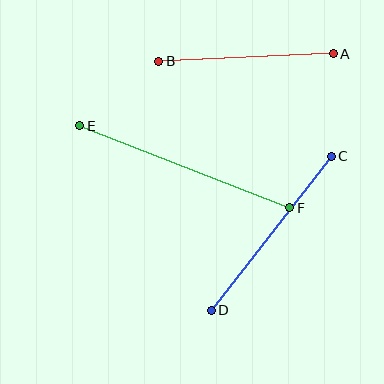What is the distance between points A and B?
The distance is approximately 175 pixels.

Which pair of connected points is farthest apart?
Points E and F are farthest apart.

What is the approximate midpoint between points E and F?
The midpoint is at approximately (185, 167) pixels.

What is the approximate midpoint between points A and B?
The midpoint is at approximately (246, 58) pixels.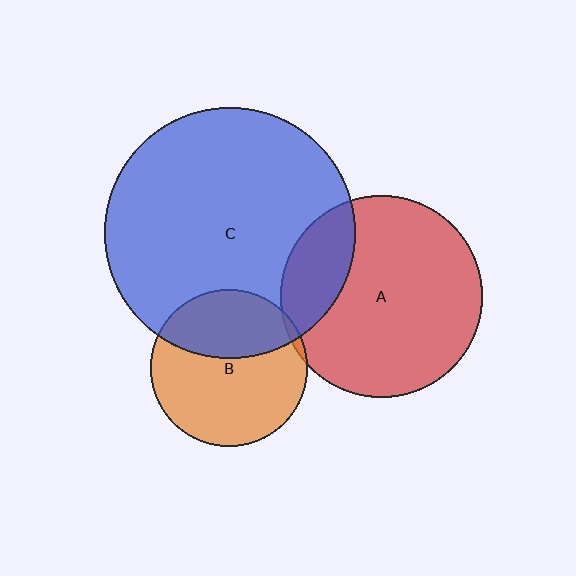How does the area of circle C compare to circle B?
Approximately 2.6 times.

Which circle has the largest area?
Circle C (blue).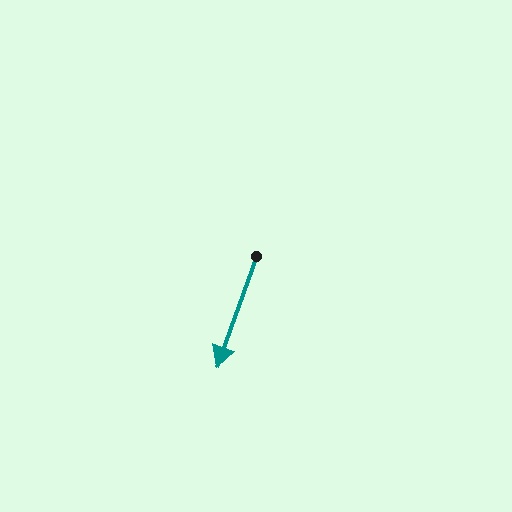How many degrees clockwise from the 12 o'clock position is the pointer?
Approximately 200 degrees.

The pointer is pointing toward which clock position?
Roughly 7 o'clock.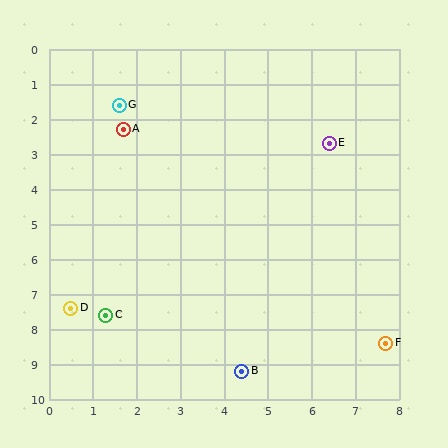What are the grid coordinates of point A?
Point A is at approximately (1.7, 2.3).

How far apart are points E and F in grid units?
Points E and F are about 5.8 grid units apart.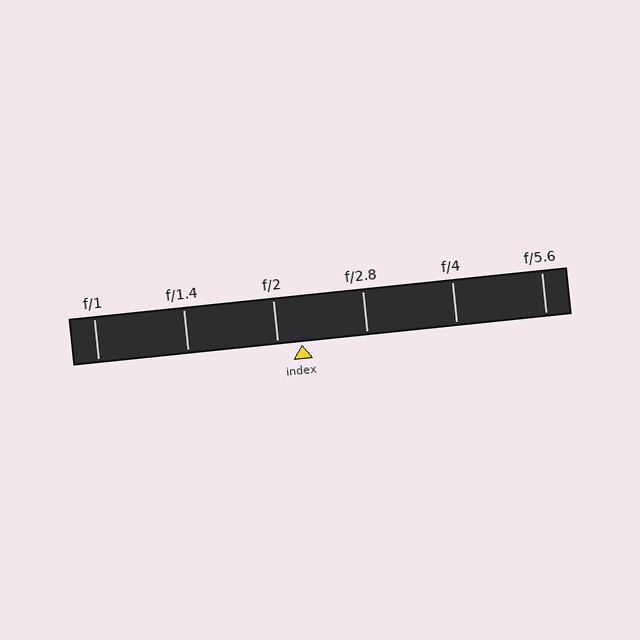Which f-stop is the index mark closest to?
The index mark is closest to f/2.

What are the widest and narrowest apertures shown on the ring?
The widest aperture shown is f/1 and the narrowest is f/5.6.